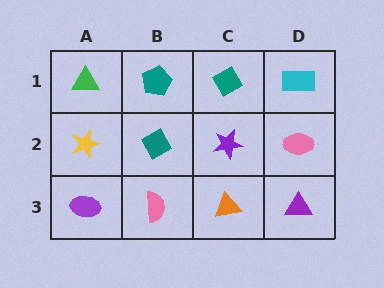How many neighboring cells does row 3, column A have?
2.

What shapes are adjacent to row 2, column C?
A teal diamond (row 1, column C), an orange triangle (row 3, column C), a teal diamond (row 2, column B), a pink ellipse (row 2, column D).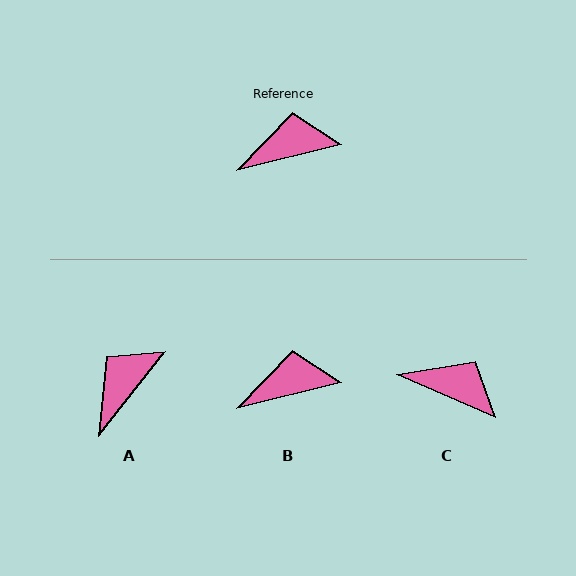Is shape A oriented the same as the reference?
No, it is off by about 38 degrees.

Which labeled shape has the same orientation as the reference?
B.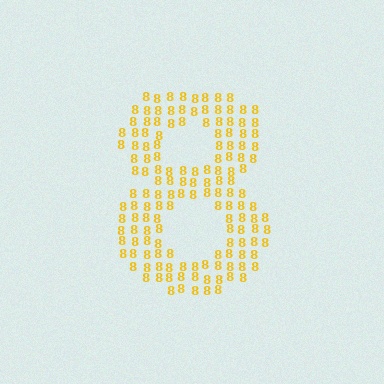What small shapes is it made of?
It is made of small digit 8's.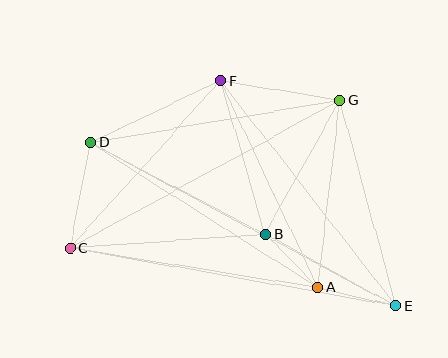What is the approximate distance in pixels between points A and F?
The distance between A and F is approximately 228 pixels.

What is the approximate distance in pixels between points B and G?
The distance between B and G is approximately 153 pixels.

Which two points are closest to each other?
Points A and B are closest to each other.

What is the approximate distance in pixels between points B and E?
The distance between B and E is approximately 149 pixels.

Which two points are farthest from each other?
Points D and E are farthest from each other.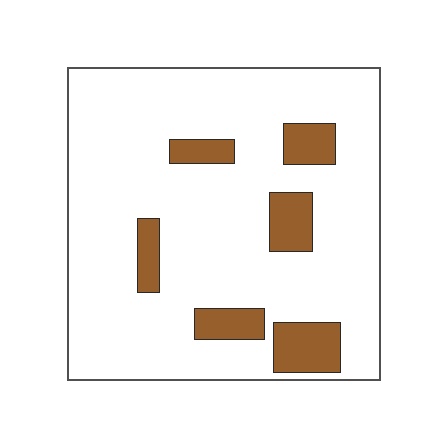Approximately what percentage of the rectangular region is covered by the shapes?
Approximately 15%.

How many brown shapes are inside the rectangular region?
6.